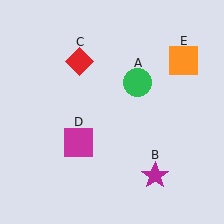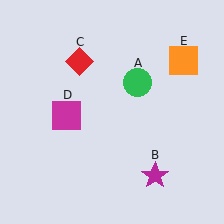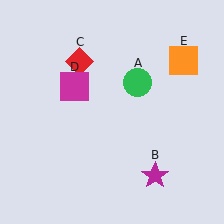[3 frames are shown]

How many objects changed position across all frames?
1 object changed position: magenta square (object D).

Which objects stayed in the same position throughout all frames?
Green circle (object A) and magenta star (object B) and red diamond (object C) and orange square (object E) remained stationary.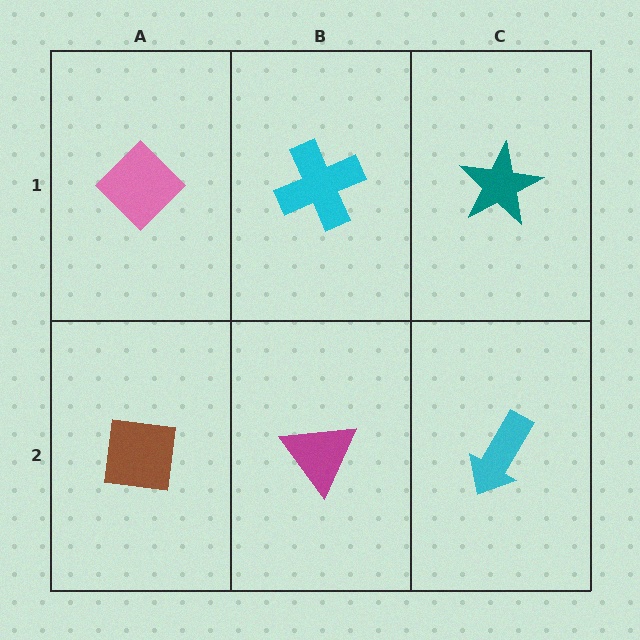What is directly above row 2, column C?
A teal star.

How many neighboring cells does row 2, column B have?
3.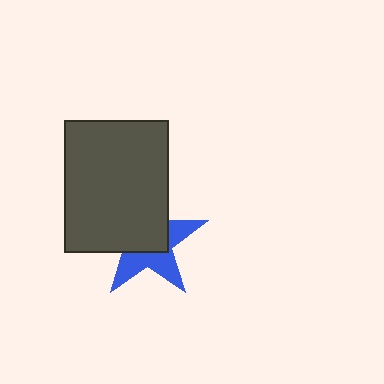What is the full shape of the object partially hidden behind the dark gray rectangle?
The partially hidden object is a blue star.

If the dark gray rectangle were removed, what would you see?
You would see the complete blue star.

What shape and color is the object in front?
The object in front is a dark gray rectangle.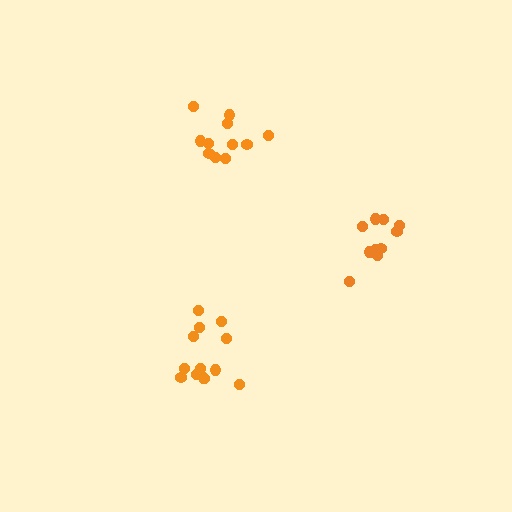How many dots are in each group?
Group 1: 13 dots, Group 2: 10 dots, Group 3: 11 dots (34 total).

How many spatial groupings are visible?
There are 3 spatial groupings.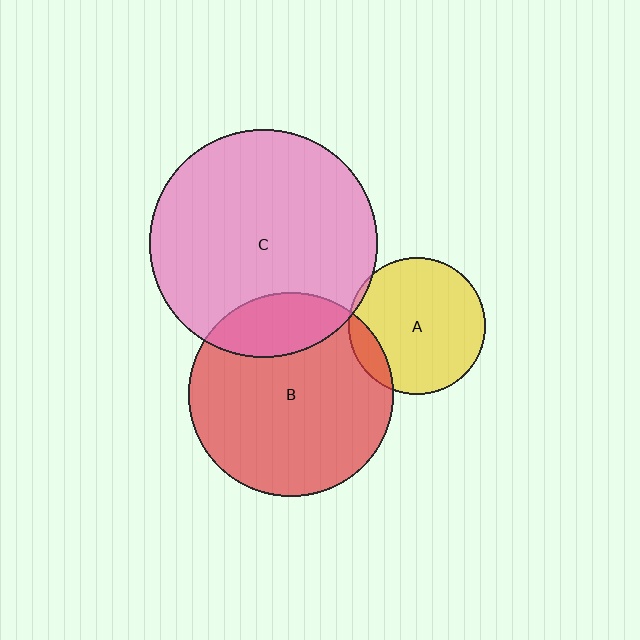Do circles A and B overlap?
Yes.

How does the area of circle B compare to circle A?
Approximately 2.2 times.